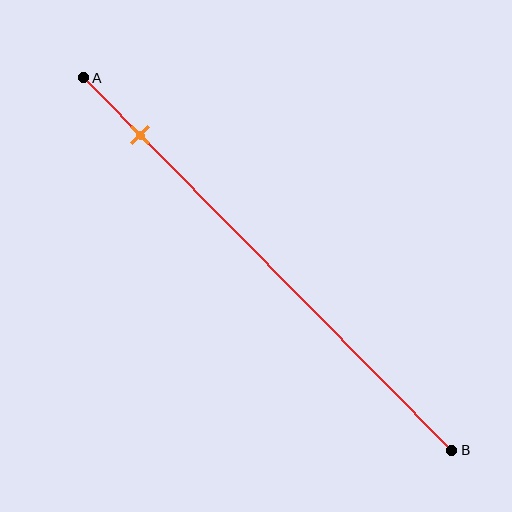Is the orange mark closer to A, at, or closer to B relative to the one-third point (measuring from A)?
The orange mark is closer to point A than the one-third point of segment AB.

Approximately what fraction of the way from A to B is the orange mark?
The orange mark is approximately 15% of the way from A to B.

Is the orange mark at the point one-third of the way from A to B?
No, the mark is at about 15% from A, not at the 33% one-third point.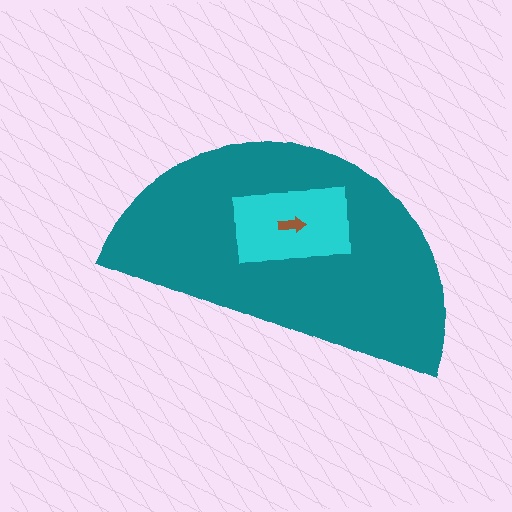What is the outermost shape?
The teal semicircle.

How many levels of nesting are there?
3.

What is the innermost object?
The brown arrow.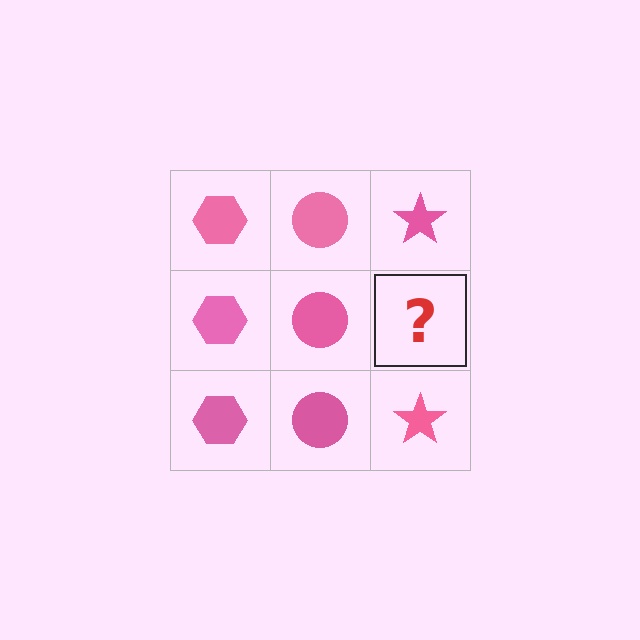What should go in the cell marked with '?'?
The missing cell should contain a pink star.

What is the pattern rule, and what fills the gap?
The rule is that each column has a consistent shape. The gap should be filled with a pink star.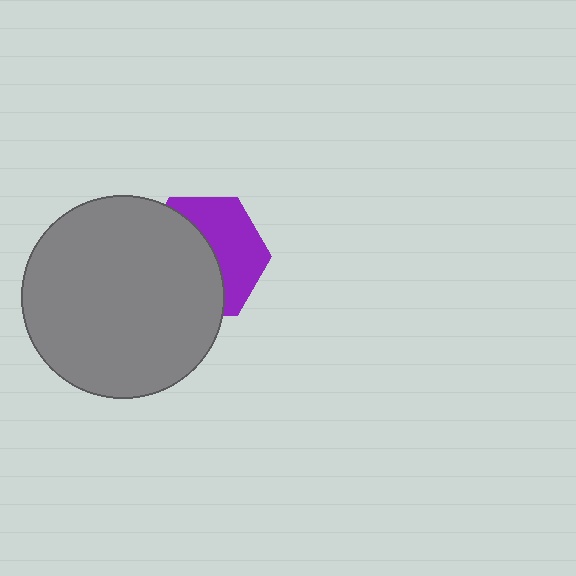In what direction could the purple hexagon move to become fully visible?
The purple hexagon could move right. That would shift it out from behind the gray circle entirely.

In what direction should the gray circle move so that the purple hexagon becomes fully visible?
The gray circle should move left. That is the shortest direction to clear the overlap and leave the purple hexagon fully visible.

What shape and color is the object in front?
The object in front is a gray circle.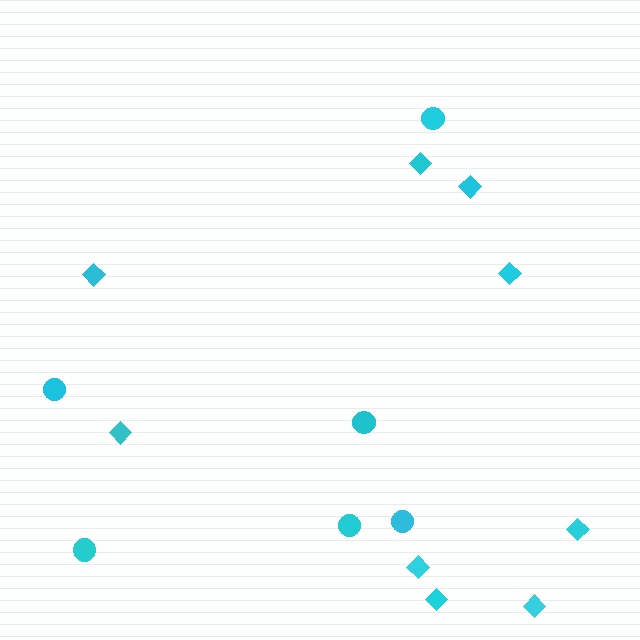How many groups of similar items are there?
There are 2 groups: one group of circles (6) and one group of diamonds (9).